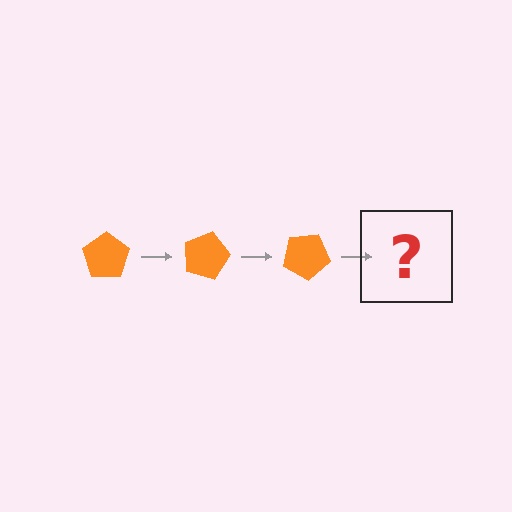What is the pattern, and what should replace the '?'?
The pattern is that the pentagon rotates 15 degrees each step. The '?' should be an orange pentagon rotated 45 degrees.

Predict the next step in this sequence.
The next step is an orange pentagon rotated 45 degrees.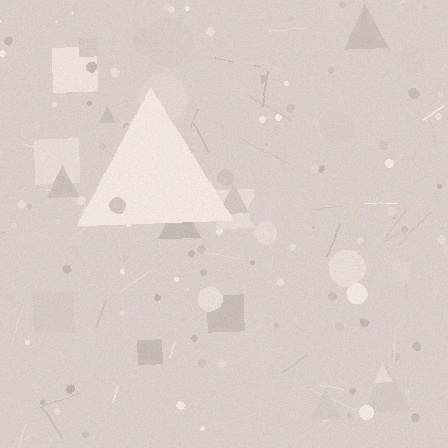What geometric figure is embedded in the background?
A triangle is embedded in the background.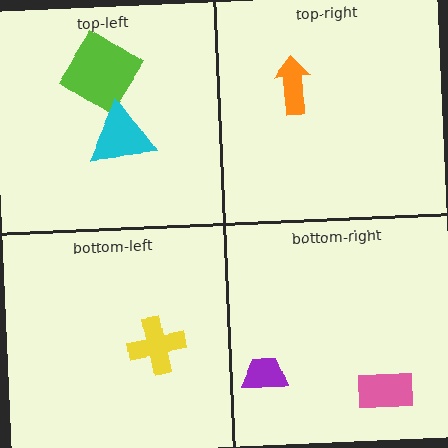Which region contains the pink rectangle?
The bottom-right region.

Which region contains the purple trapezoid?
The bottom-right region.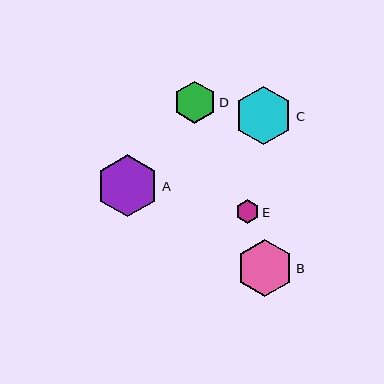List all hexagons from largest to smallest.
From largest to smallest: A, C, B, D, E.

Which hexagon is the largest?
Hexagon A is the largest with a size of approximately 62 pixels.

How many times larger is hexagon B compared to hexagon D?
Hexagon B is approximately 1.4 times the size of hexagon D.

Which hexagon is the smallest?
Hexagon E is the smallest with a size of approximately 23 pixels.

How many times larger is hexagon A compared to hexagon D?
Hexagon A is approximately 1.5 times the size of hexagon D.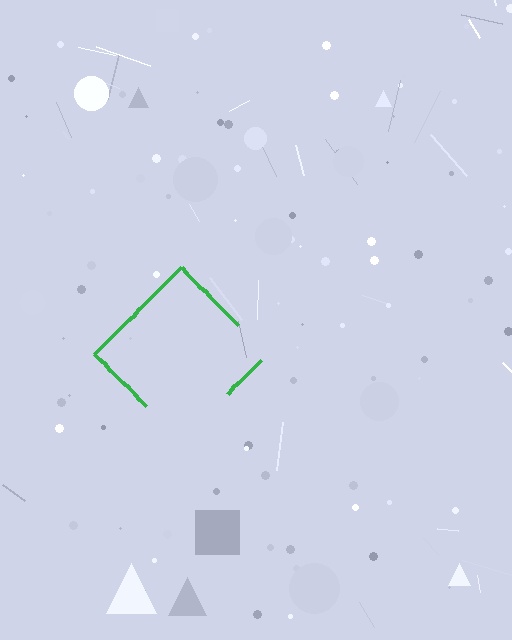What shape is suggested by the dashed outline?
The dashed outline suggests a diamond.